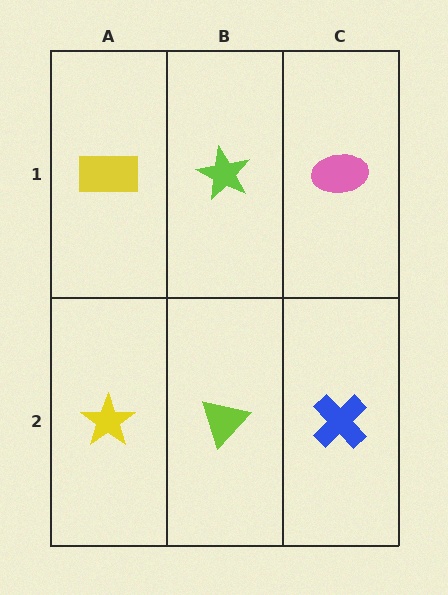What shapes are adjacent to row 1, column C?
A blue cross (row 2, column C), a lime star (row 1, column B).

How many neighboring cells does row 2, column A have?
2.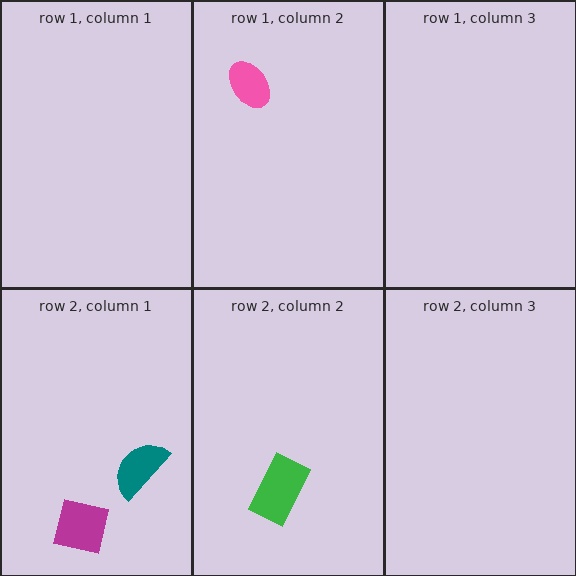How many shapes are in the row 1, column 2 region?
1.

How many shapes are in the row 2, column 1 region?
2.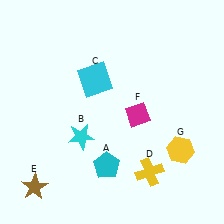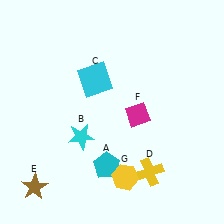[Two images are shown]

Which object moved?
The yellow hexagon (G) moved left.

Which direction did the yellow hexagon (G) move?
The yellow hexagon (G) moved left.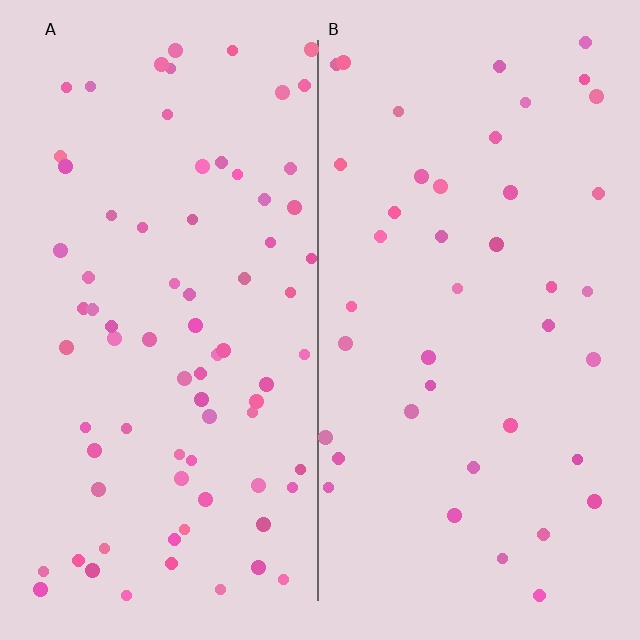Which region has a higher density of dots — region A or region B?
A (the left).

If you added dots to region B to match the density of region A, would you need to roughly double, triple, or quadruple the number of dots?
Approximately double.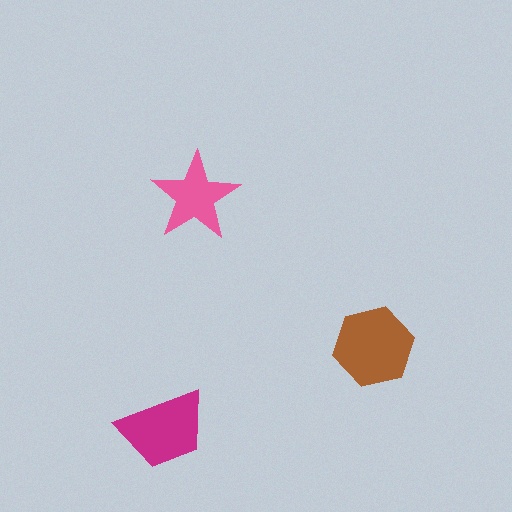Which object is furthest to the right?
The brown hexagon is rightmost.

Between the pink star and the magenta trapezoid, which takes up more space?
The magenta trapezoid.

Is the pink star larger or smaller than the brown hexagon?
Smaller.